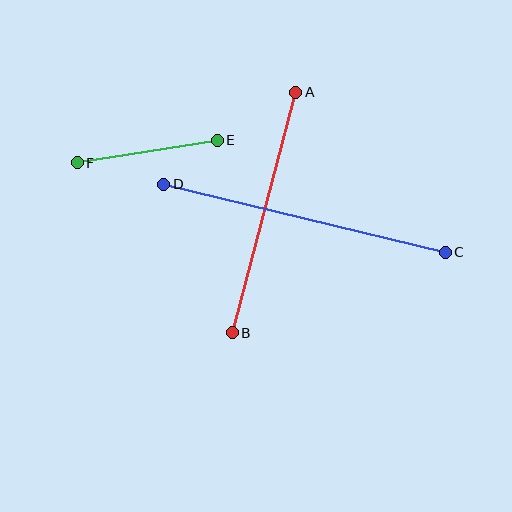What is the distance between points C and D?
The distance is approximately 290 pixels.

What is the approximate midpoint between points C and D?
The midpoint is at approximately (305, 218) pixels.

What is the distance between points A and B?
The distance is approximately 249 pixels.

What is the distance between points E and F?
The distance is approximately 142 pixels.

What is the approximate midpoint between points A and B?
The midpoint is at approximately (264, 212) pixels.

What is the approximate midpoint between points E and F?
The midpoint is at approximately (147, 151) pixels.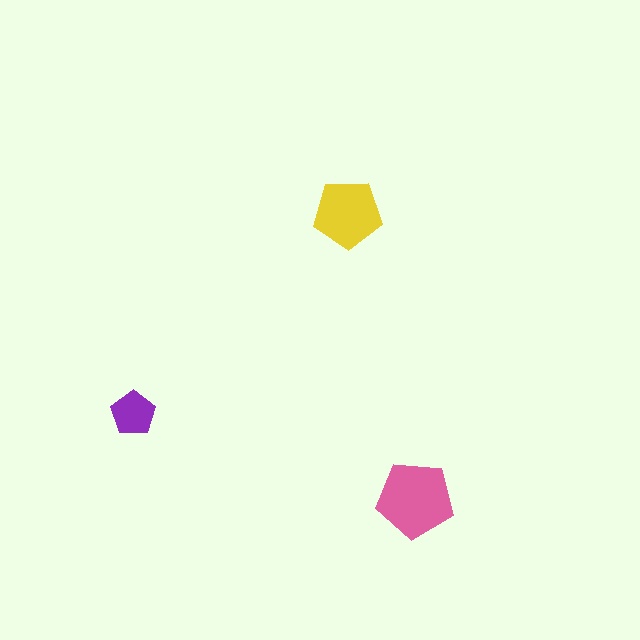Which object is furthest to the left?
The purple pentagon is leftmost.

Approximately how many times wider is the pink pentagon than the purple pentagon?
About 1.5 times wider.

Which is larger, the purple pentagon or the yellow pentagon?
The yellow one.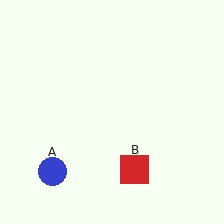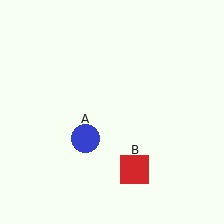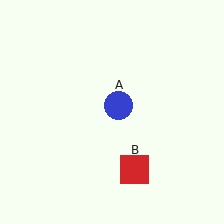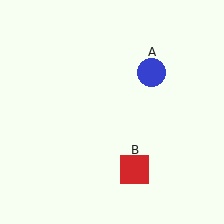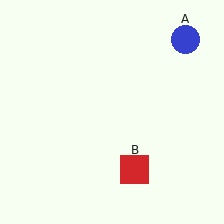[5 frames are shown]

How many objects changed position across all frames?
1 object changed position: blue circle (object A).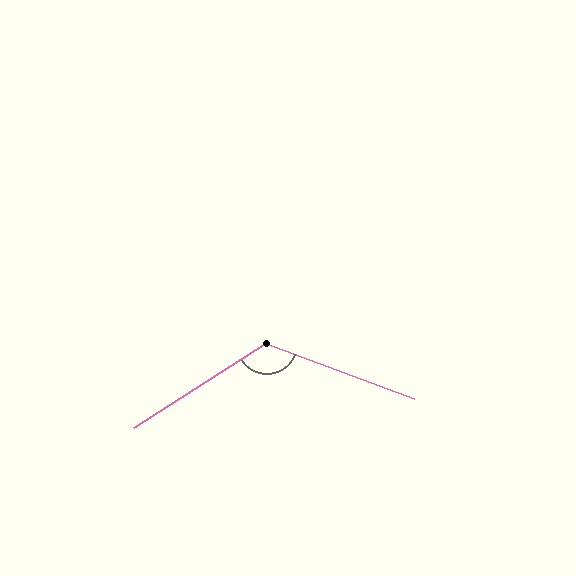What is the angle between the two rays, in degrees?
Approximately 127 degrees.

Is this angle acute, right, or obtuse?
It is obtuse.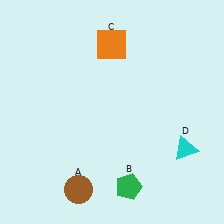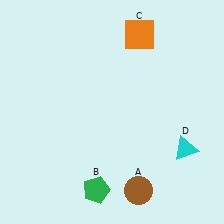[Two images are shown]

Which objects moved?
The objects that moved are: the brown circle (A), the green pentagon (B), the orange square (C).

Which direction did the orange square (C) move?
The orange square (C) moved right.